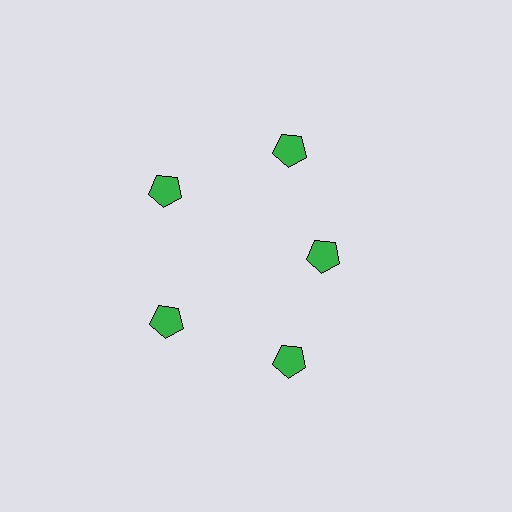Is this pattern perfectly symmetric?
No. The 5 green pentagons are arranged in a ring, but one element near the 3 o'clock position is pulled inward toward the center, breaking the 5-fold rotational symmetry.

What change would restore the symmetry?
The symmetry would be restored by moving it outward, back onto the ring so that all 5 pentagons sit at equal angles and equal distance from the center.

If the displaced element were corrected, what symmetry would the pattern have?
It would have 5-fold rotational symmetry — the pattern would map onto itself every 72 degrees.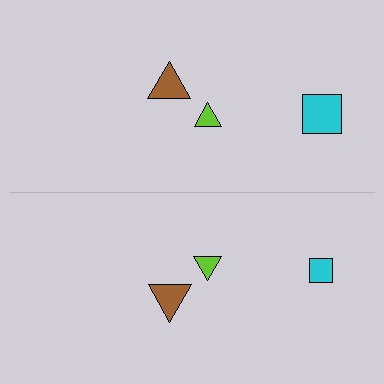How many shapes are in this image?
There are 6 shapes in this image.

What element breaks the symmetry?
The cyan square on the bottom side has a different size than its mirror counterpart.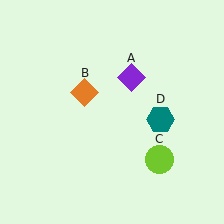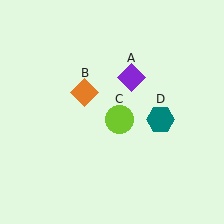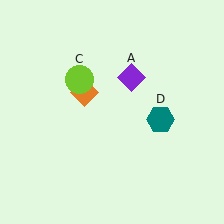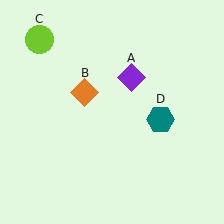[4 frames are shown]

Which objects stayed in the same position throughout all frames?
Purple diamond (object A) and orange diamond (object B) and teal hexagon (object D) remained stationary.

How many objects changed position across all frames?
1 object changed position: lime circle (object C).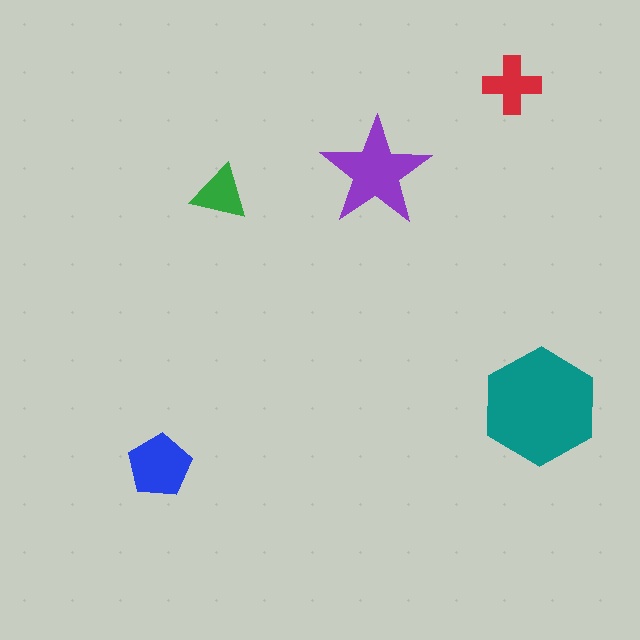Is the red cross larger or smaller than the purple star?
Smaller.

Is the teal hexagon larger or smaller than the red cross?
Larger.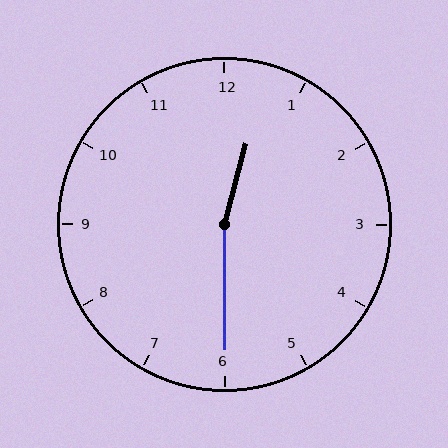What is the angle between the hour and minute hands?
Approximately 165 degrees.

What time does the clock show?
12:30.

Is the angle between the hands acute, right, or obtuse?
It is obtuse.